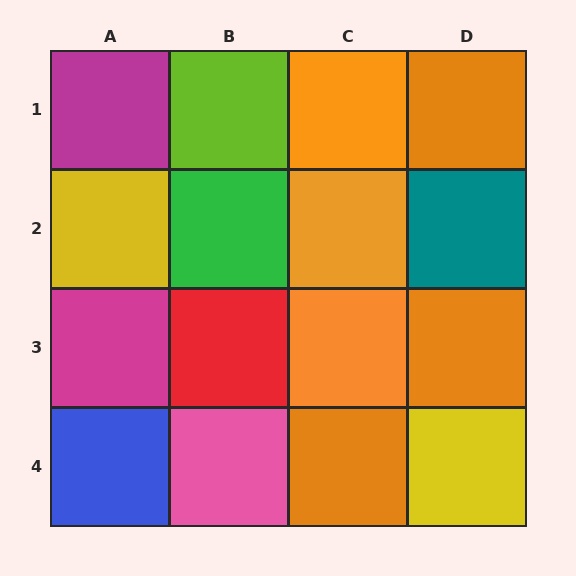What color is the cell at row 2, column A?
Yellow.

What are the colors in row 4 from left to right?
Blue, pink, orange, yellow.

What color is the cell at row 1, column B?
Lime.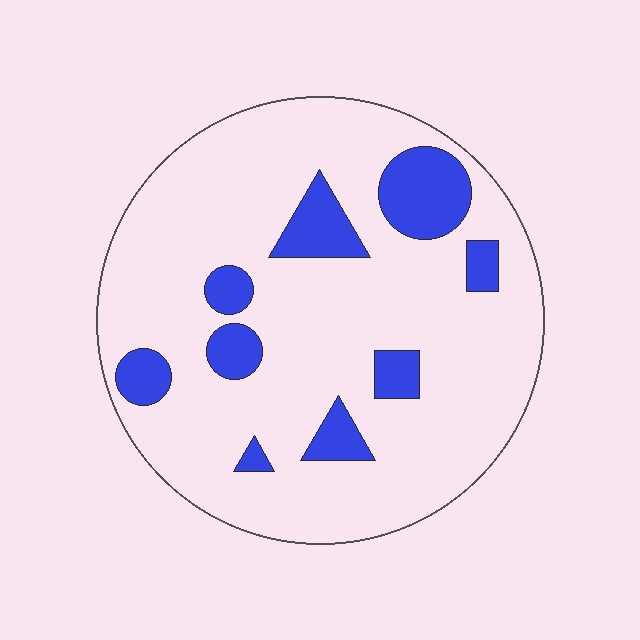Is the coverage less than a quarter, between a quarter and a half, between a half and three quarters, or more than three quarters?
Less than a quarter.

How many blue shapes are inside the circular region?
9.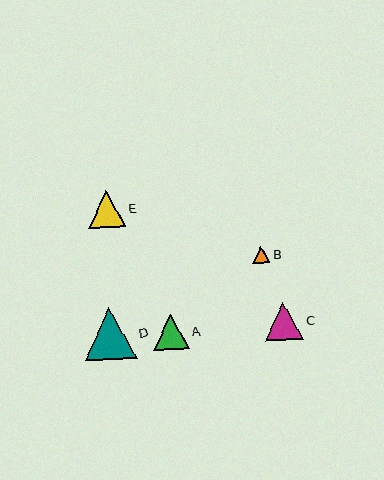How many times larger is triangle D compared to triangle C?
Triangle D is approximately 1.4 times the size of triangle C.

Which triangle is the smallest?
Triangle B is the smallest with a size of approximately 17 pixels.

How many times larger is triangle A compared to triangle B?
Triangle A is approximately 2.1 times the size of triangle B.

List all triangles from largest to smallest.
From largest to smallest: D, C, E, A, B.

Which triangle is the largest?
Triangle D is the largest with a size of approximately 52 pixels.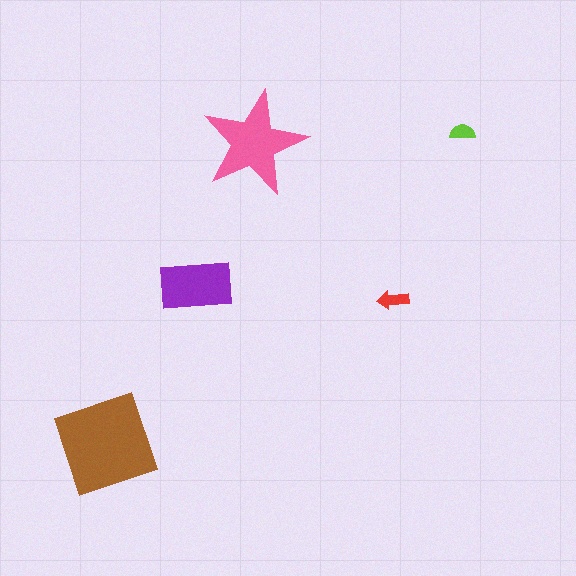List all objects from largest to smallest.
The brown diamond, the pink star, the purple rectangle, the red arrow, the lime semicircle.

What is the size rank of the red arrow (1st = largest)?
4th.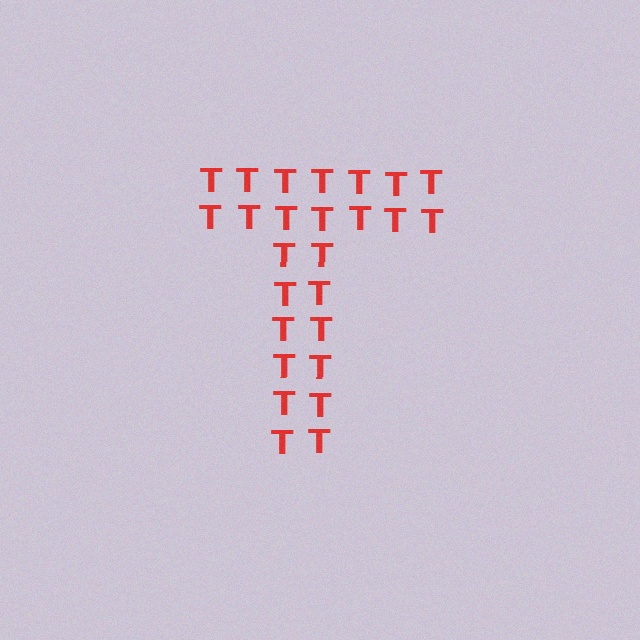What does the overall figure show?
The overall figure shows the letter T.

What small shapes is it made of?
It is made of small letter T's.